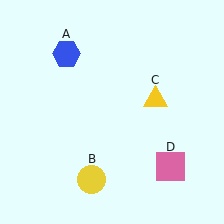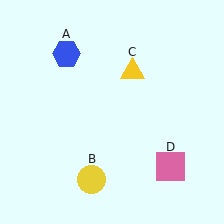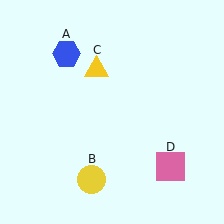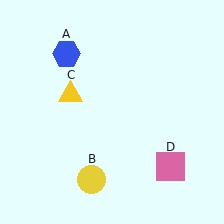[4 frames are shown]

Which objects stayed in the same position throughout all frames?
Blue hexagon (object A) and yellow circle (object B) and pink square (object D) remained stationary.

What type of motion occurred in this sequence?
The yellow triangle (object C) rotated counterclockwise around the center of the scene.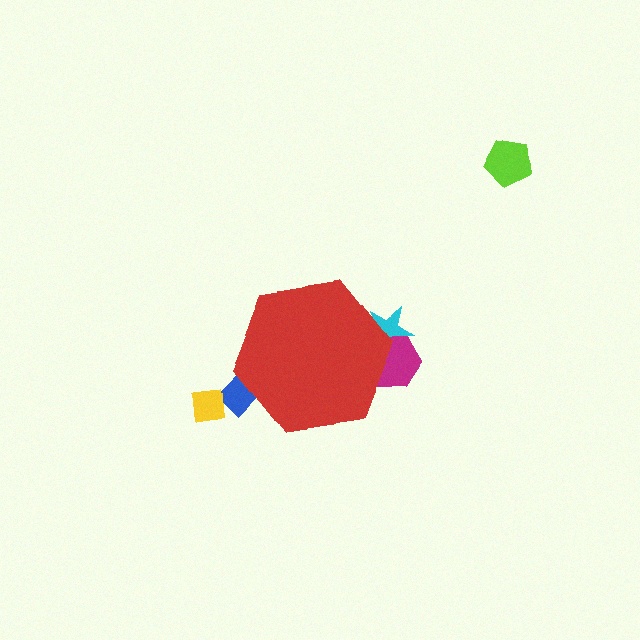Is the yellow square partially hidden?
No, the yellow square is fully visible.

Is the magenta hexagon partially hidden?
Yes, the magenta hexagon is partially hidden behind the red hexagon.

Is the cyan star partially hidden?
Yes, the cyan star is partially hidden behind the red hexagon.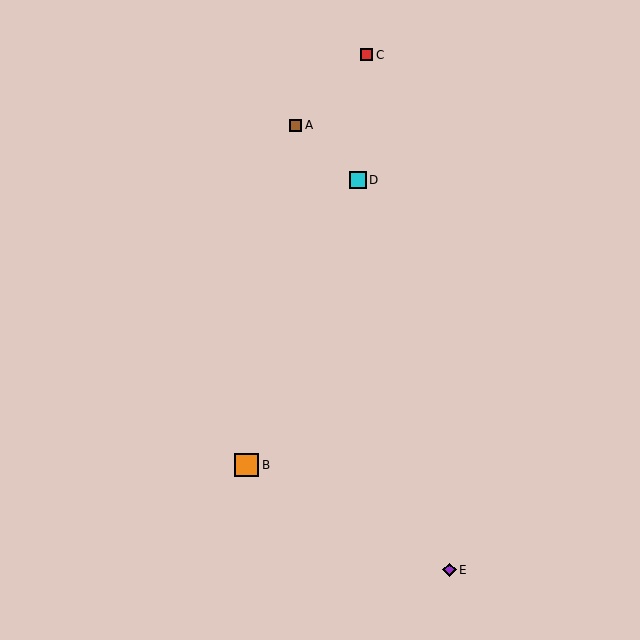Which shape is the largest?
The orange square (labeled B) is the largest.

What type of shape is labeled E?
Shape E is a purple diamond.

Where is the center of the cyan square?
The center of the cyan square is at (358, 180).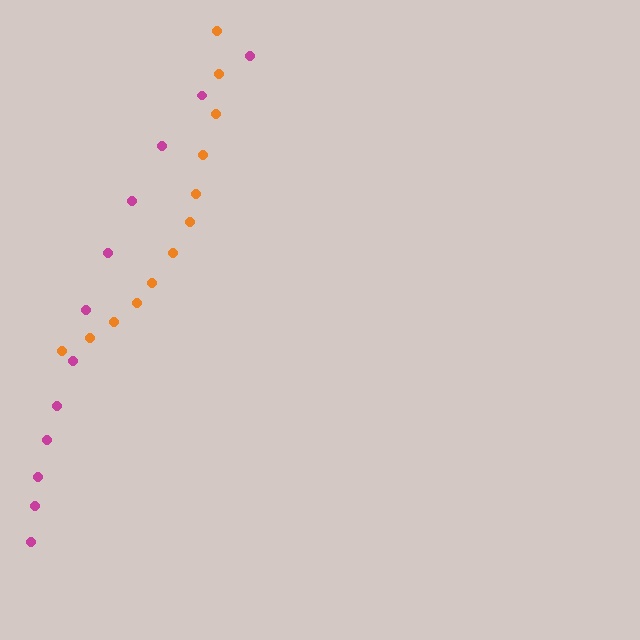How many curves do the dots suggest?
There are 2 distinct paths.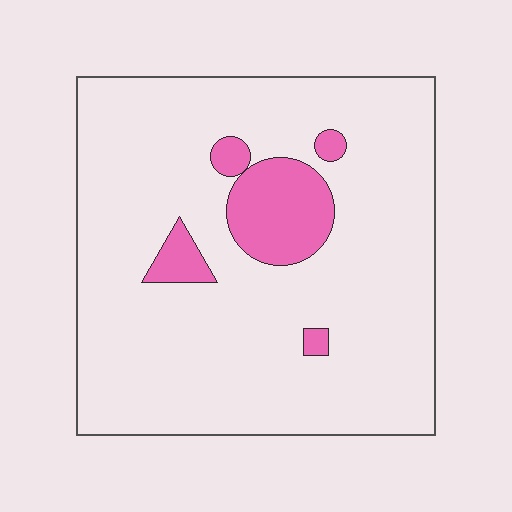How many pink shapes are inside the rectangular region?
5.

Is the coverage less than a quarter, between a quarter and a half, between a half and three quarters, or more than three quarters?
Less than a quarter.